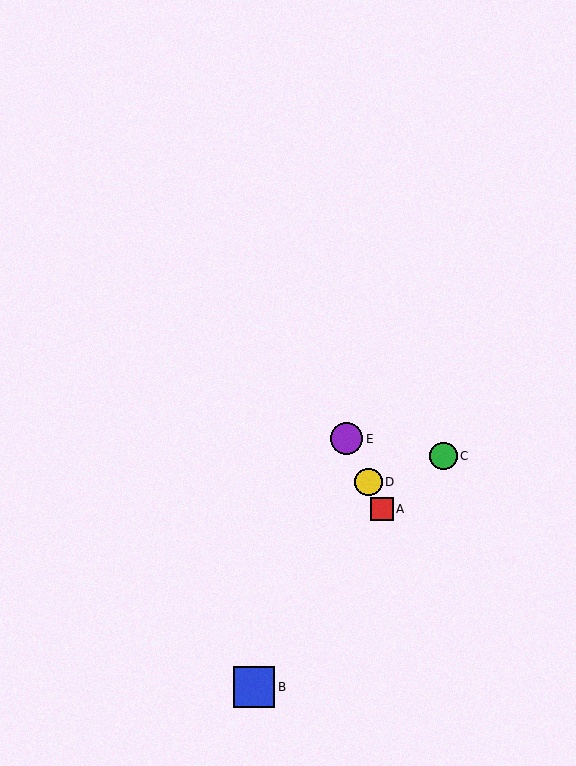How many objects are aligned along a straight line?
3 objects (A, D, E) are aligned along a straight line.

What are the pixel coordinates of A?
Object A is at (382, 509).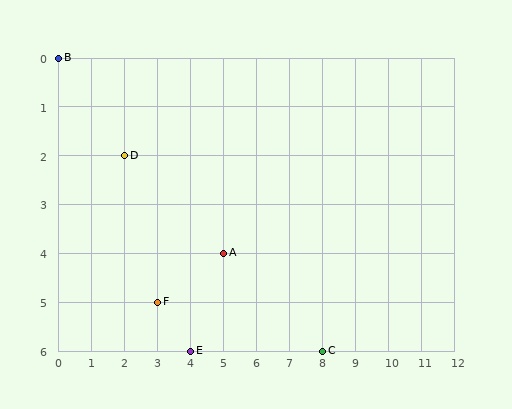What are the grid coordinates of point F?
Point F is at grid coordinates (3, 5).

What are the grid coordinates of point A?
Point A is at grid coordinates (5, 4).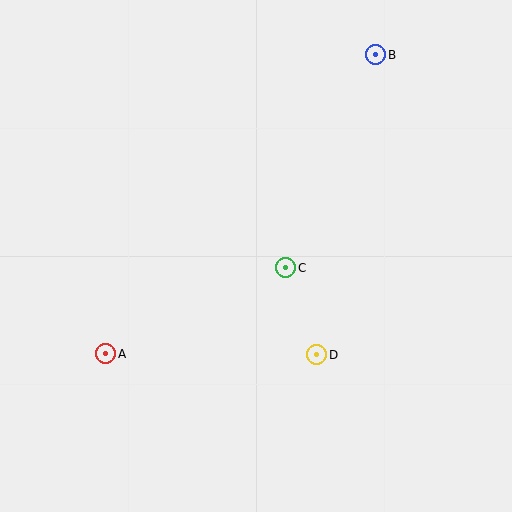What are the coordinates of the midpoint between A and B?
The midpoint between A and B is at (241, 204).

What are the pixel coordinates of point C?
Point C is at (286, 268).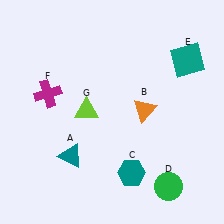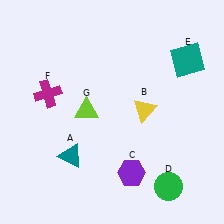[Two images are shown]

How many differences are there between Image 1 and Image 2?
There are 2 differences between the two images.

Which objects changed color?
B changed from orange to yellow. C changed from teal to purple.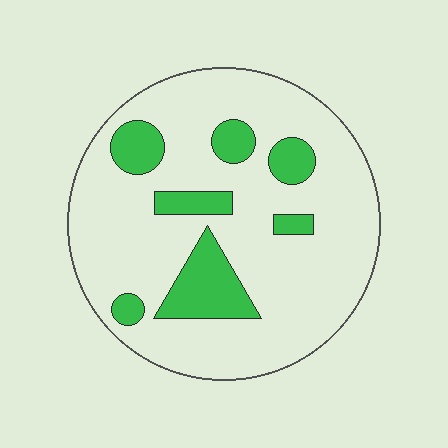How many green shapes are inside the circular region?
7.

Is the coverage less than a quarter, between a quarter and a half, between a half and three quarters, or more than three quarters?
Less than a quarter.